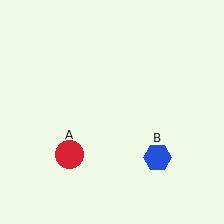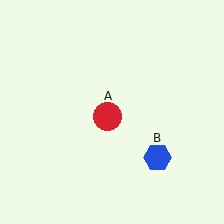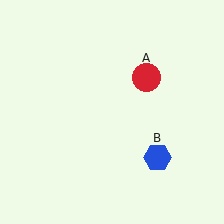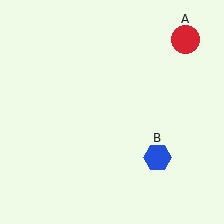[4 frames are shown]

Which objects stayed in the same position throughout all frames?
Blue hexagon (object B) remained stationary.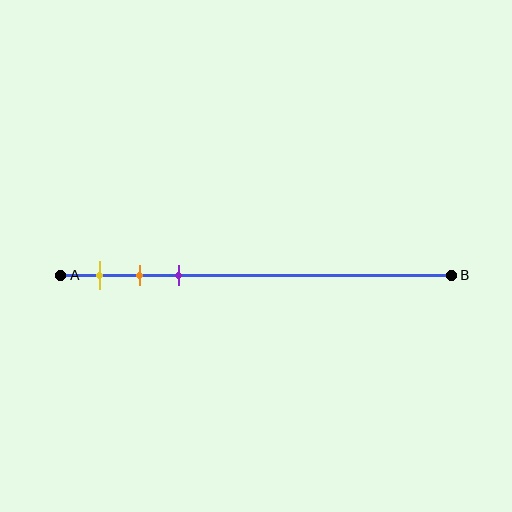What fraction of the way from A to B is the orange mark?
The orange mark is approximately 20% (0.2) of the way from A to B.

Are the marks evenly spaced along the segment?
Yes, the marks are approximately evenly spaced.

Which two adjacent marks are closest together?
The orange and purple marks are the closest adjacent pair.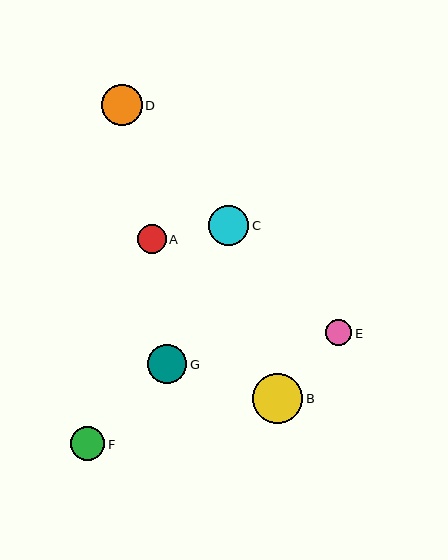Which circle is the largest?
Circle B is the largest with a size of approximately 50 pixels.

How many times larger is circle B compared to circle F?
Circle B is approximately 1.5 times the size of circle F.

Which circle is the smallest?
Circle E is the smallest with a size of approximately 26 pixels.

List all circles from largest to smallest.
From largest to smallest: B, D, C, G, F, A, E.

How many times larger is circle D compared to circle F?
Circle D is approximately 1.2 times the size of circle F.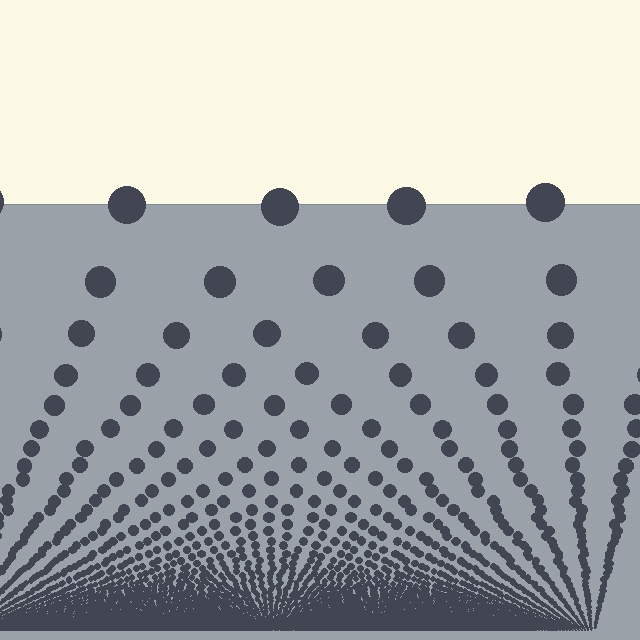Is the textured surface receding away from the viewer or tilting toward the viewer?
The surface appears to tilt toward the viewer. Texture elements get larger and sparser toward the top.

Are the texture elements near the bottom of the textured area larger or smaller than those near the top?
Smaller. The gradient is inverted — elements near the bottom are smaller and denser.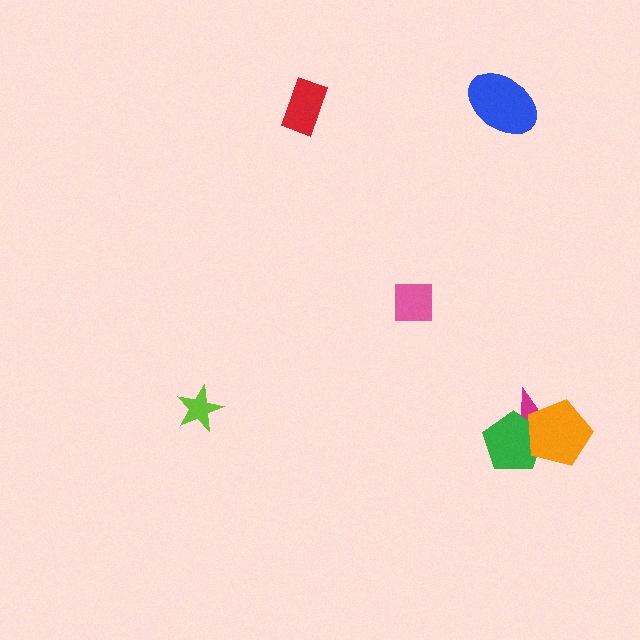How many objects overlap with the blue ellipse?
0 objects overlap with the blue ellipse.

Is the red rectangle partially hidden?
No, no other shape covers it.